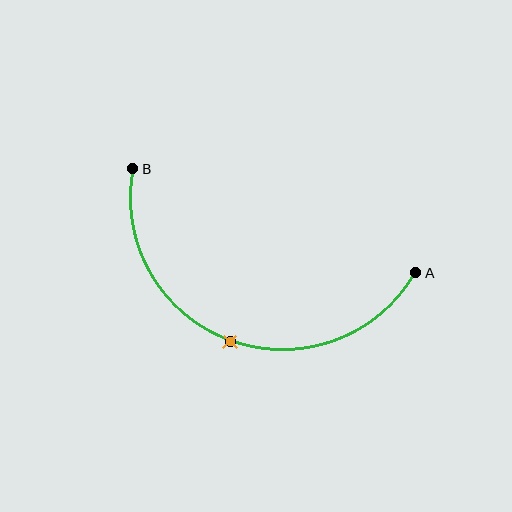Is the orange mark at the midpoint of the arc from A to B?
Yes. The orange mark lies on the arc at equal arc-length from both A and B — it is the arc midpoint.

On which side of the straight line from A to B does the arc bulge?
The arc bulges below the straight line connecting A and B.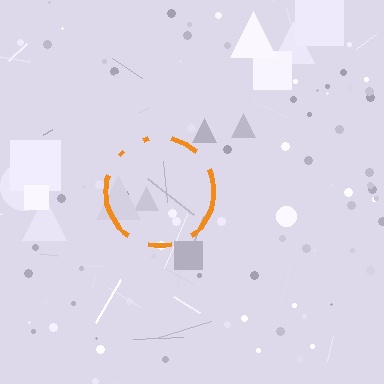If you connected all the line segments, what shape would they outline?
They would outline a circle.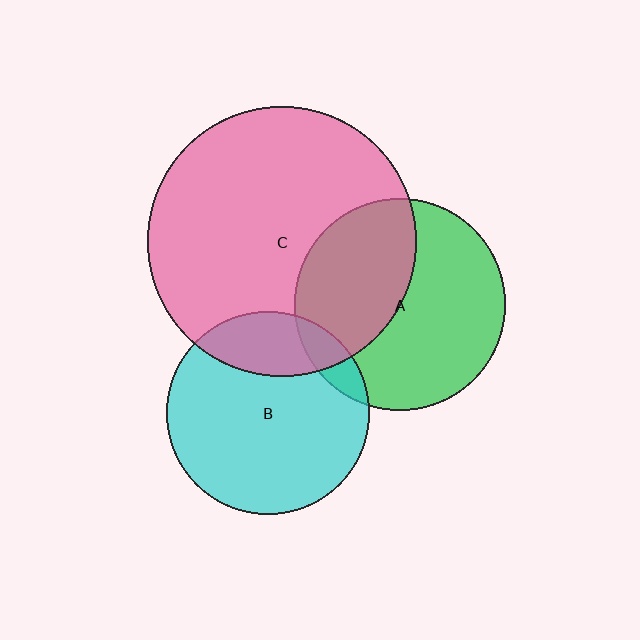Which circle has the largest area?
Circle C (pink).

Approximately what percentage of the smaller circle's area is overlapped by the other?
Approximately 20%.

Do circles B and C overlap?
Yes.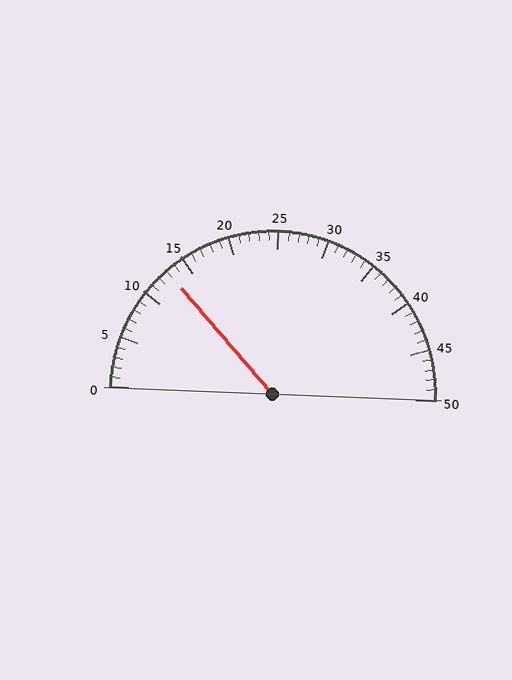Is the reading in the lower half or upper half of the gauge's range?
The reading is in the lower half of the range (0 to 50).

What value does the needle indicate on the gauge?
The needle indicates approximately 13.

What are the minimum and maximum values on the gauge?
The gauge ranges from 0 to 50.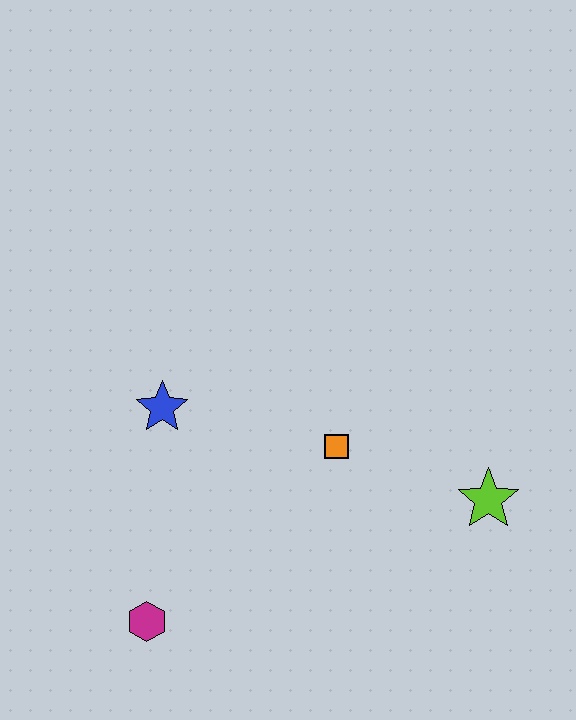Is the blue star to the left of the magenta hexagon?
No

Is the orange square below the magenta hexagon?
No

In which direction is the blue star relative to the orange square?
The blue star is to the left of the orange square.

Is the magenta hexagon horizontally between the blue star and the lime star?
No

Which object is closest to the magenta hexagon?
The blue star is closest to the magenta hexagon.